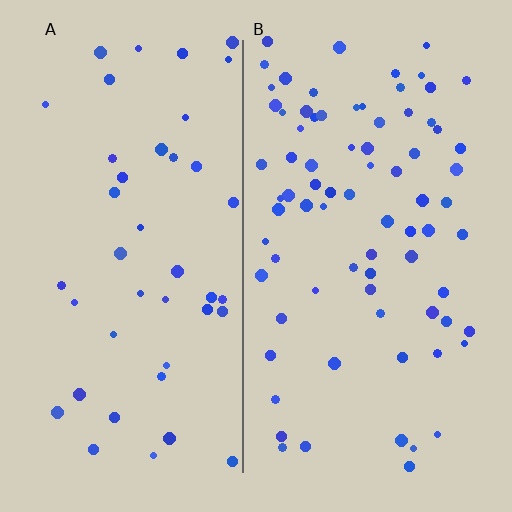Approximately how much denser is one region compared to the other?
Approximately 1.9× — region B over region A.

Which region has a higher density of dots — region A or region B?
B (the right).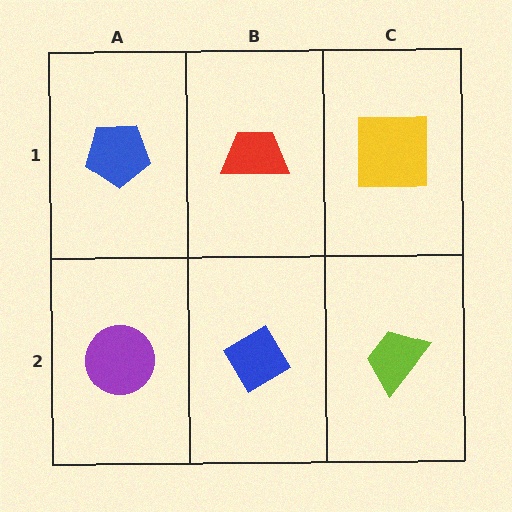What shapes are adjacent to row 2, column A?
A blue pentagon (row 1, column A), a blue diamond (row 2, column B).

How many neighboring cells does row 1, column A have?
2.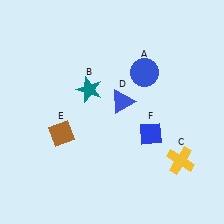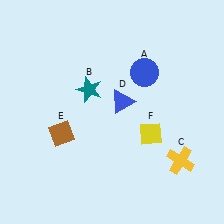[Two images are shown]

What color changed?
The diamond (F) changed from blue in Image 1 to yellow in Image 2.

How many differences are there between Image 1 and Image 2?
There is 1 difference between the two images.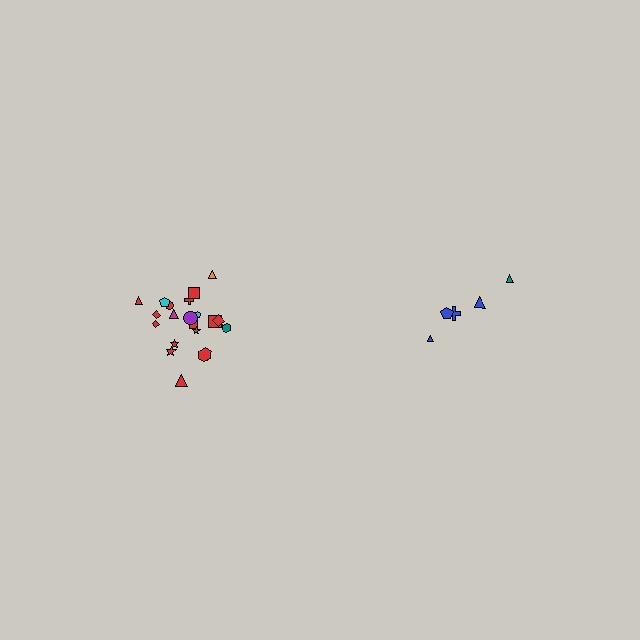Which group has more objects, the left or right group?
The left group.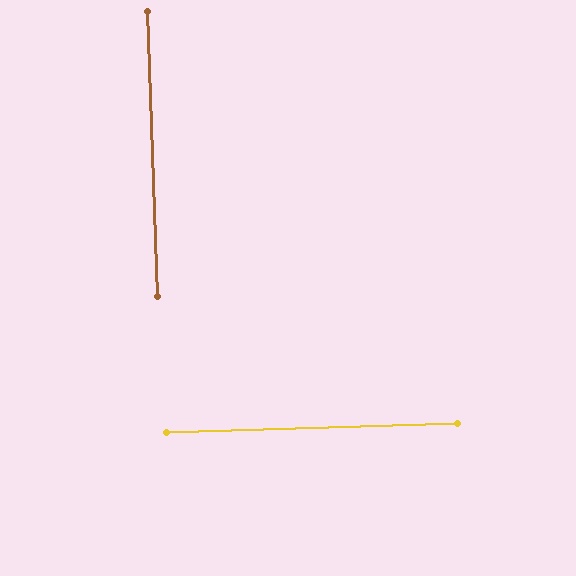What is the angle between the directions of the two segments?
Approximately 90 degrees.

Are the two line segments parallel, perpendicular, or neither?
Perpendicular — they meet at approximately 90°.